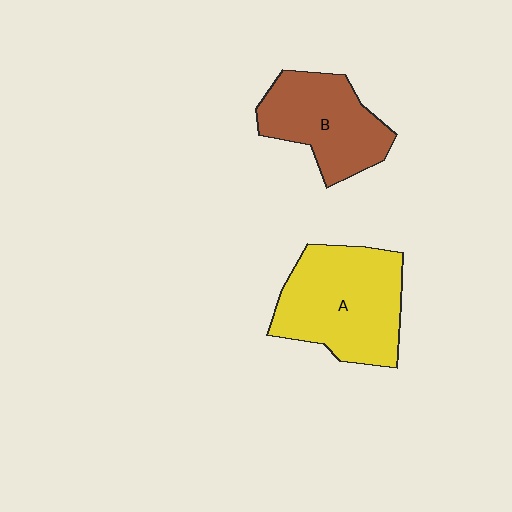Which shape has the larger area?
Shape A (yellow).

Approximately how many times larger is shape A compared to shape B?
Approximately 1.3 times.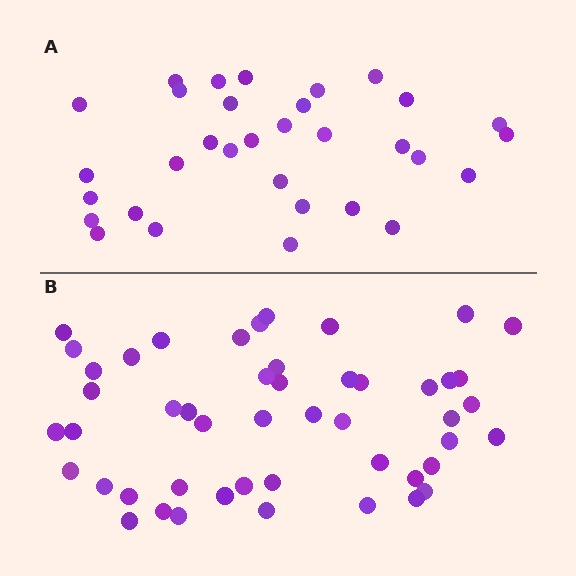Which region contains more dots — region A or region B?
Region B (the bottom region) has more dots.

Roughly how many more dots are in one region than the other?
Region B has approximately 15 more dots than region A.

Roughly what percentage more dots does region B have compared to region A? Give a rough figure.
About 55% more.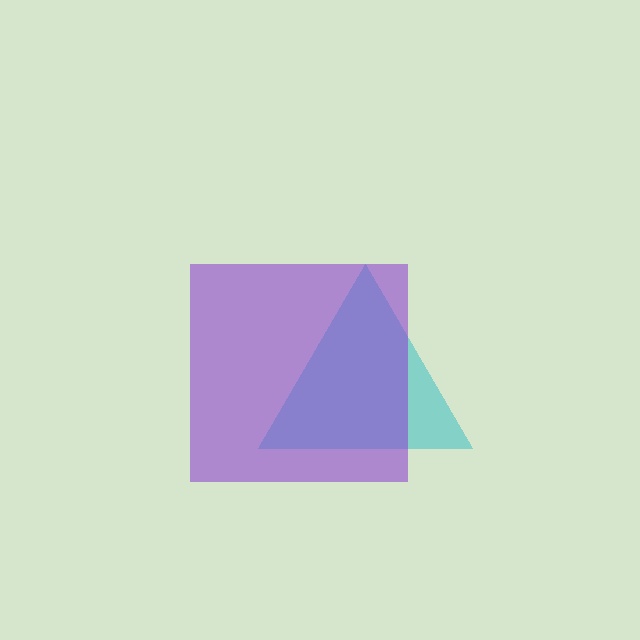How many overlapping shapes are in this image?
There are 2 overlapping shapes in the image.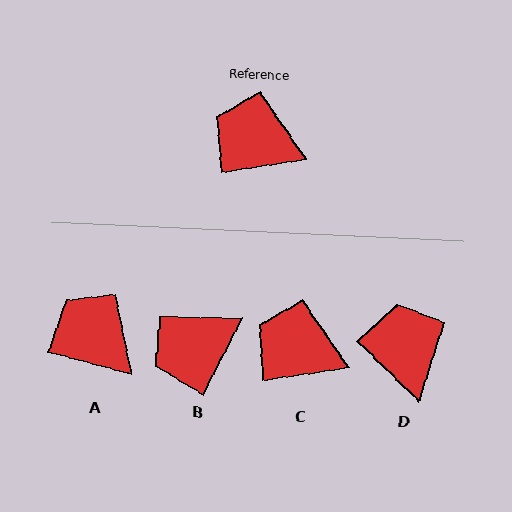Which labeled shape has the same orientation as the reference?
C.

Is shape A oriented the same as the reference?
No, it is off by about 23 degrees.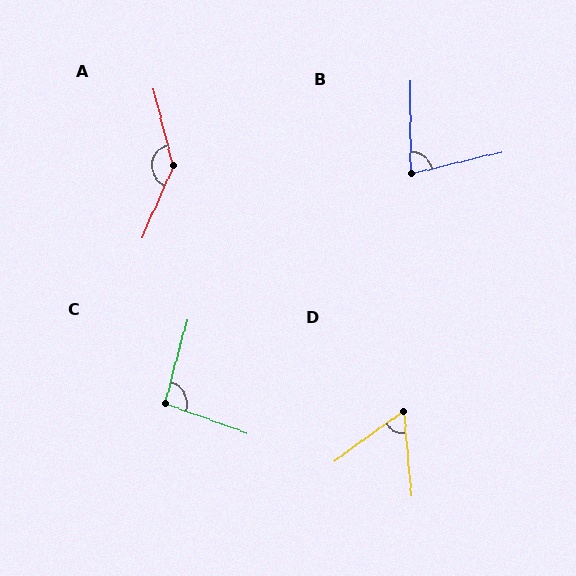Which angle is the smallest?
D, at approximately 59 degrees.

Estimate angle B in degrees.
Approximately 77 degrees.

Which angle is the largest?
A, at approximately 142 degrees.